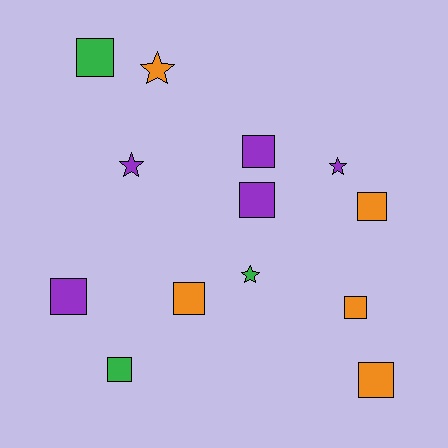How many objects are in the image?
There are 13 objects.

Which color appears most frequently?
Purple, with 5 objects.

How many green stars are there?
There is 1 green star.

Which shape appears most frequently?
Square, with 9 objects.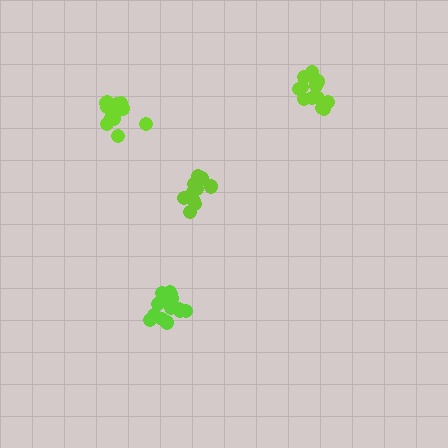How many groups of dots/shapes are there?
There are 4 groups.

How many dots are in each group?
Group 1: 16 dots, Group 2: 13 dots, Group 3: 13 dots, Group 4: 15 dots (57 total).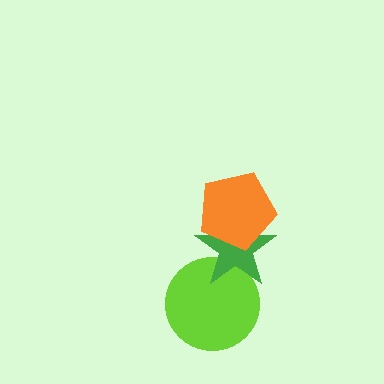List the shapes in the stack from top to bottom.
From top to bottom: the orange pentagon, the green star, the lime circle.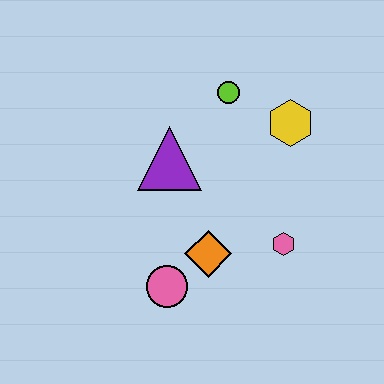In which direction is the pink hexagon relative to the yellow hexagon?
The pink hexagon is below the yellow hexagon.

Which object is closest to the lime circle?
The yellow hexagon is closest to the lime circle.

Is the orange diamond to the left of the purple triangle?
No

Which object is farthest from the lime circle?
The pink circle is farthest from the lime circle.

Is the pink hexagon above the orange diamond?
Yes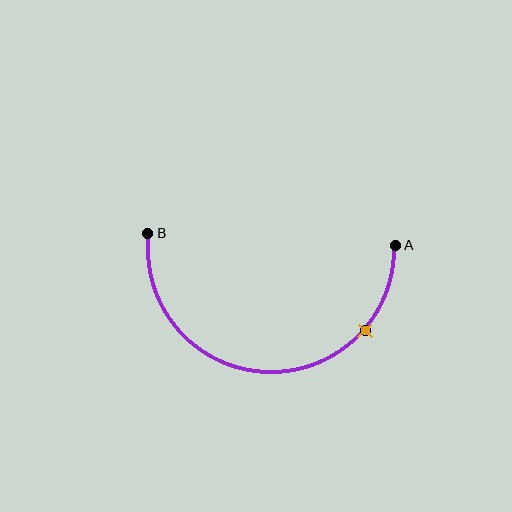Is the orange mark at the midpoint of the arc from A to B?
No. The orange mark lies on the arc but is closer to endpoint A. The arc midpoint would be at the point on the curve equidistant along the arc from both A and B.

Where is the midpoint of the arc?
The arc midpoint is the point on the curve farthest from the straight line joining A and B. It sits below that line.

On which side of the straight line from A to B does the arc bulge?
The arc bulges below the straight line connecting A and B.